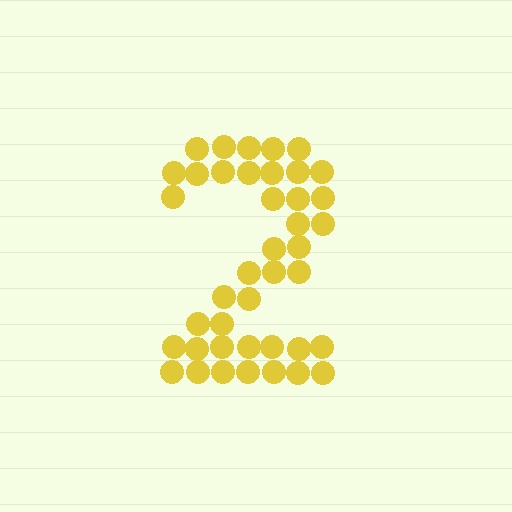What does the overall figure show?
The overall figure shows the digit 2.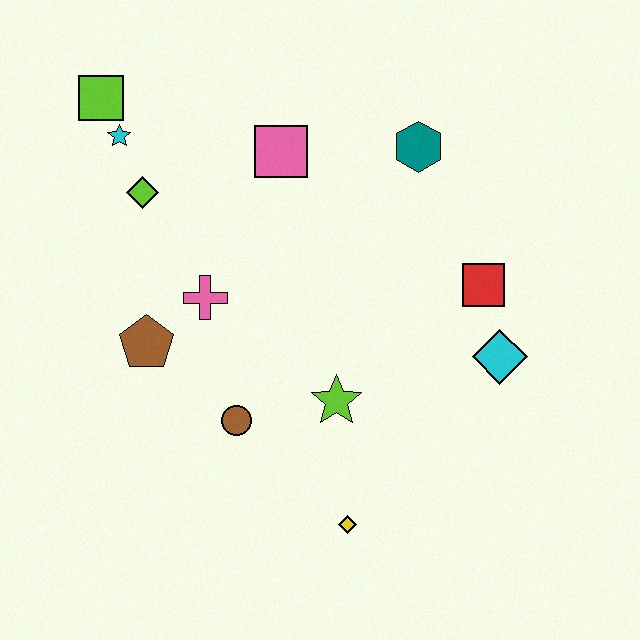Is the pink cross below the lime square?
Yes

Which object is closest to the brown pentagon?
The pink cross is closest to the brown pentagon.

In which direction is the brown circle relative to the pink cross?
The brown circle is below the pink cross.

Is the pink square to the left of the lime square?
No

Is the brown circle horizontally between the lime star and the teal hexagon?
No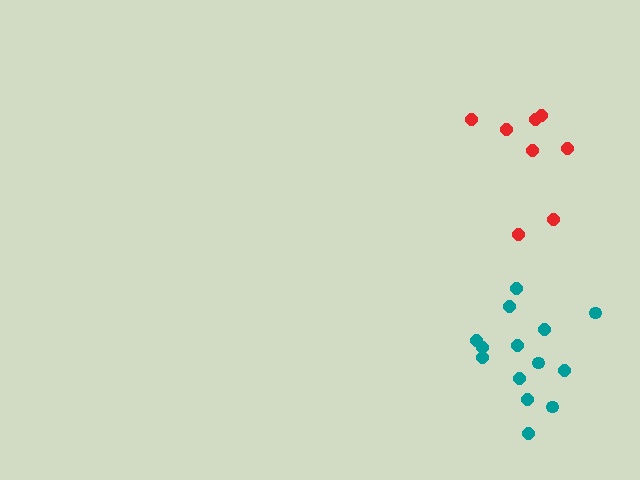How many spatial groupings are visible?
There are 2 spatial groupings.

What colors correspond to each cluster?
The clusters are colored: teal, red.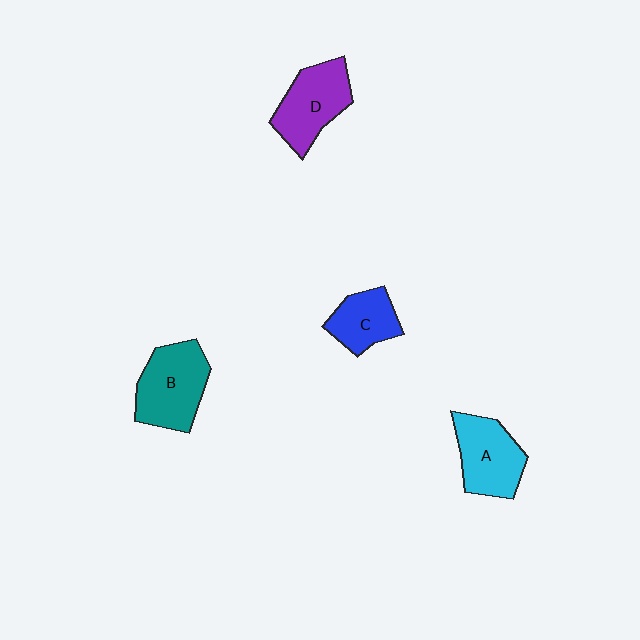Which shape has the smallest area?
Shape C (blue).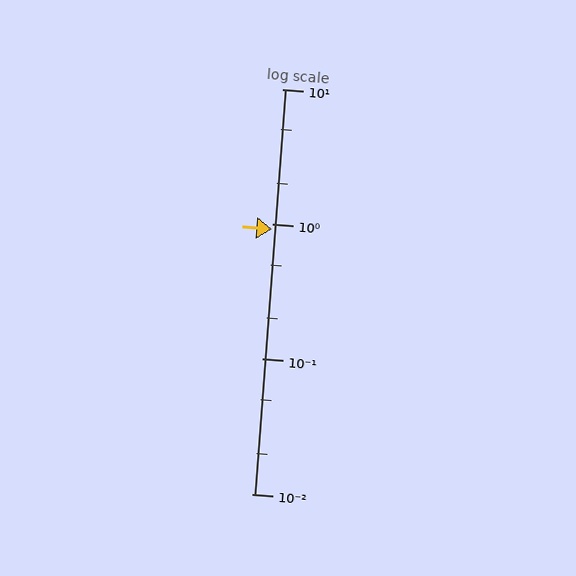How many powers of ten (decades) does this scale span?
The scale spans 3 decades, from 0.01 to 10.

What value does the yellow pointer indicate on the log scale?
The pointer indicates approximately 0.92.